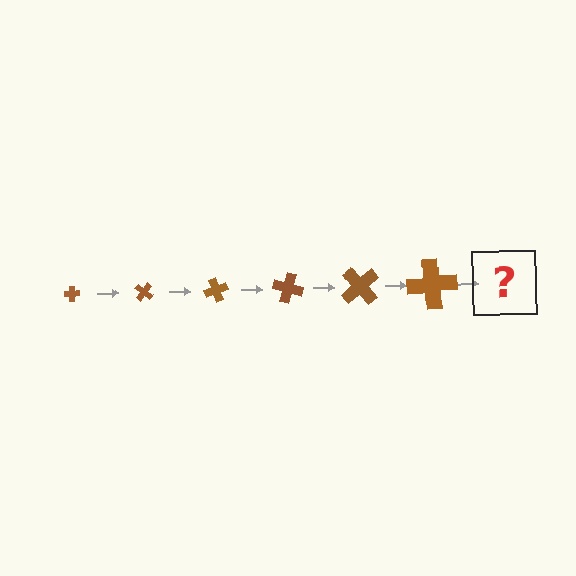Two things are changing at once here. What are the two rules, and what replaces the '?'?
The two rules are that the cross grows larger each step and it rotates 35 degrees each step. The '?' should be a cross, larger than the previous one and rotated 210 degrees from the start.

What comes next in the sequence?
The next element should be a cross, larger than the previous one and rotated 210 degrees from the start.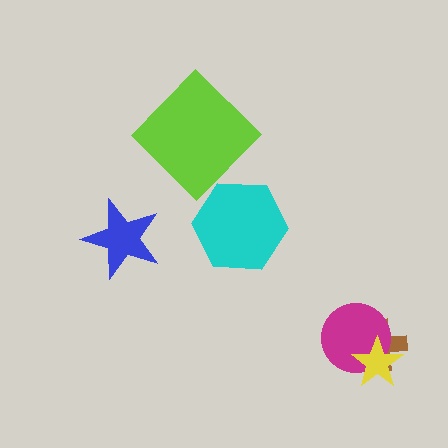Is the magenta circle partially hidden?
Yes, it is partially covered by another shape.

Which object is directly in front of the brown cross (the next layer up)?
The magenta circle is directly in front of the brown cross.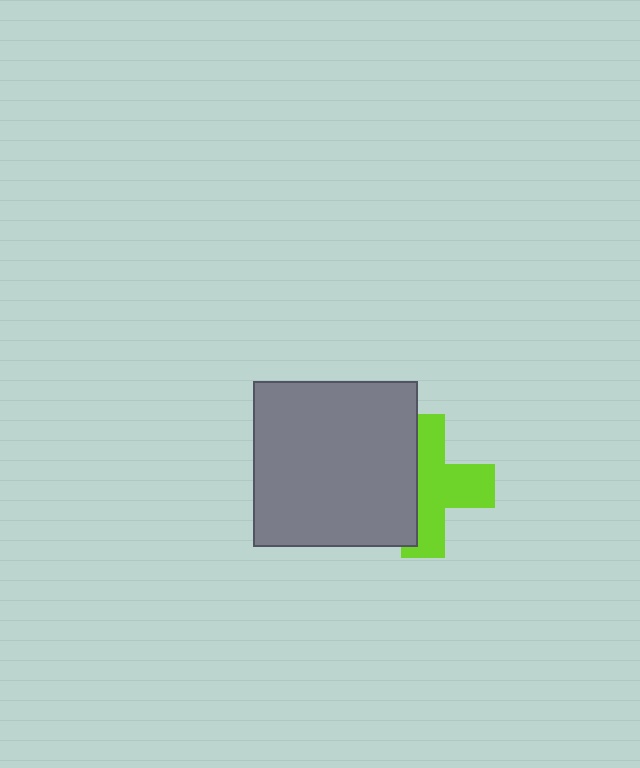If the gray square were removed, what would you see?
You would see the complete lime cross.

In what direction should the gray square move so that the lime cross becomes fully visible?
The gray square should move left. That is the shortest direction to clear the overlap and leave the lime cross fully visible.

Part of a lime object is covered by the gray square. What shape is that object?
It is a cross.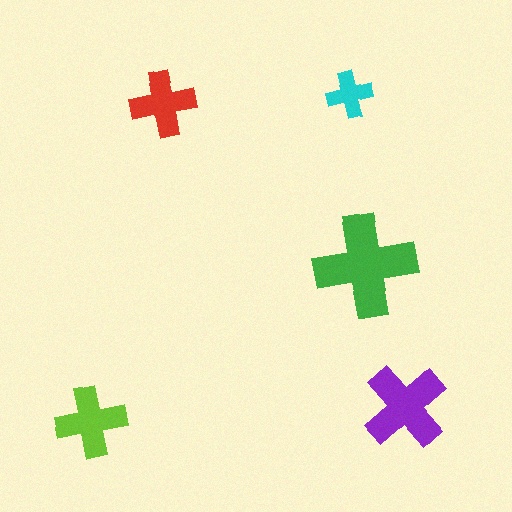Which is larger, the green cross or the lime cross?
The green one.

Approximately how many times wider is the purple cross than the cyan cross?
About 2 times wider.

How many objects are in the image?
There are 5 objects in the image.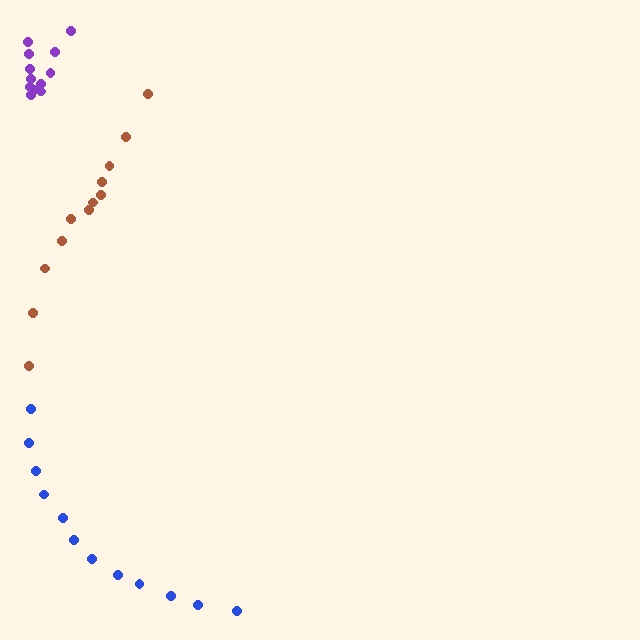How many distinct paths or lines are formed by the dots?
There are 3 distinct paths.